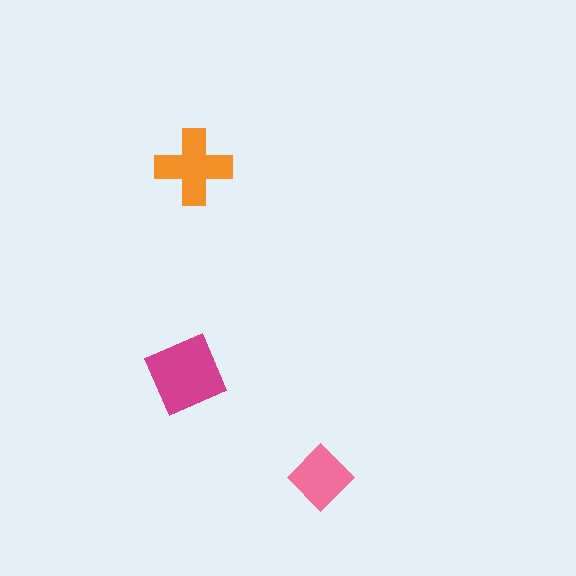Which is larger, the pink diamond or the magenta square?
The magenta square.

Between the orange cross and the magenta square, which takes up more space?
The magenta square.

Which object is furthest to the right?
The pink diamond is rightmost.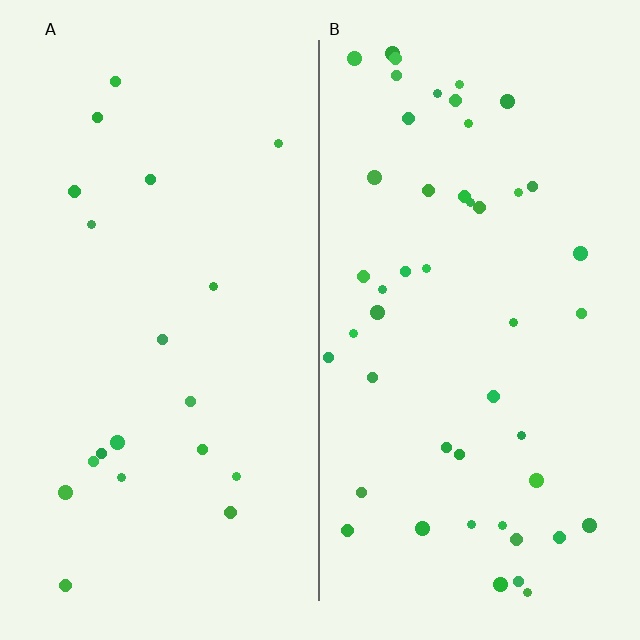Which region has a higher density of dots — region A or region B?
B (the right).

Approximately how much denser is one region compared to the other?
Approximately 2.4× — region B over region A.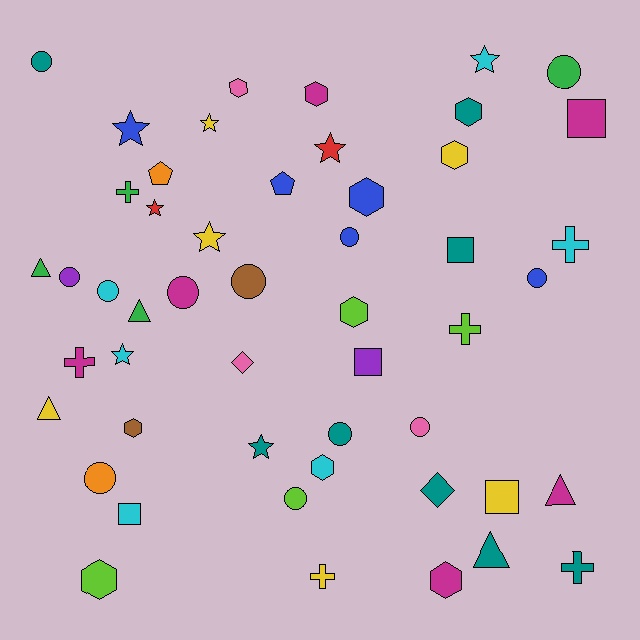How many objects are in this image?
There are 50 objects.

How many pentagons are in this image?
There are 2 pentagons.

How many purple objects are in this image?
There are 2 purple objects.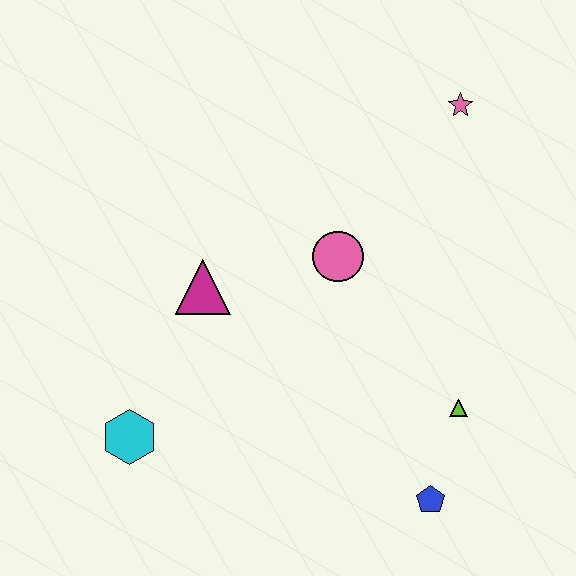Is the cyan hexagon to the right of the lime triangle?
No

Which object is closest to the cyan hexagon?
The magenta triangle is closest to the cyan hexagon.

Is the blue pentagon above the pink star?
No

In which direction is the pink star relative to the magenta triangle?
The pink star is to the right of the magenta triangle.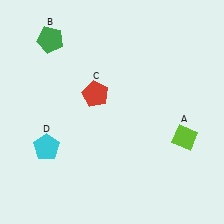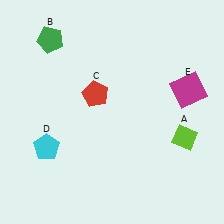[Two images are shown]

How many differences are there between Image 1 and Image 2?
There is 1 difference between the two images.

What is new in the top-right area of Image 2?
A magenta square (E) was added in the top-right area of Image 2.